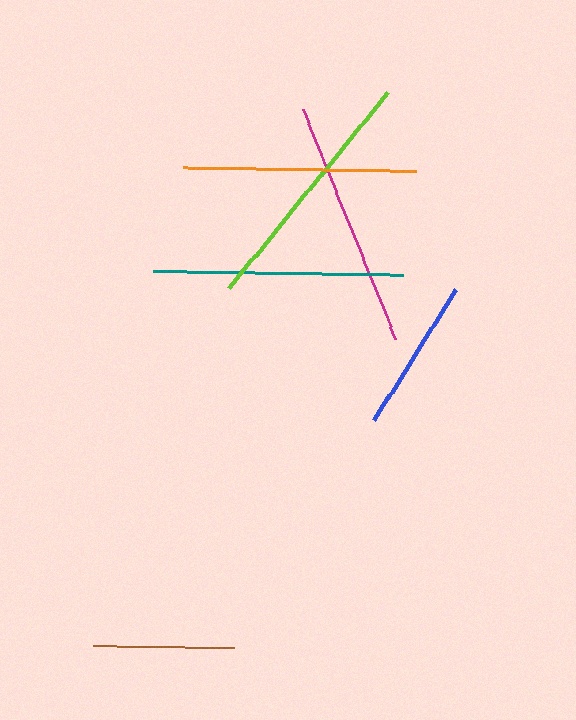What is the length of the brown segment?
The brown segment is approximately 141 pixels long.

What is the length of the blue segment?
The blue segment is approximately 154 pixels long.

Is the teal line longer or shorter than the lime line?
The lime line is longer than the teal line.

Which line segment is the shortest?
The brown line is the shortest at approximately 141 pixels.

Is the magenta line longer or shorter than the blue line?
The magenta line is longer than the blue line.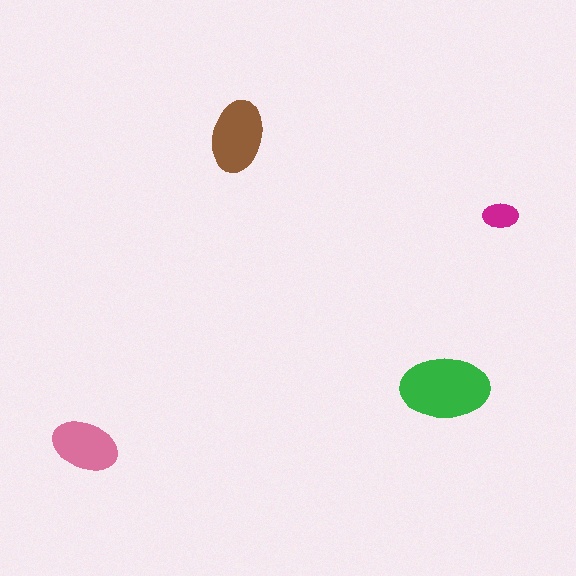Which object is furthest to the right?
The magenta ellipse is rightmost.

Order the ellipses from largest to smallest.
the green one, the brown one, the pink one, the magenta one.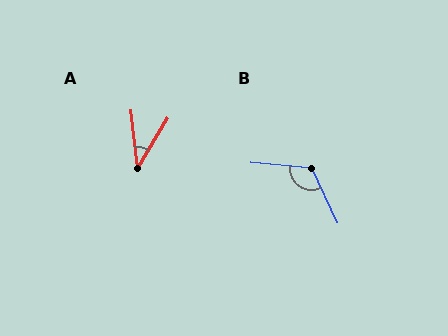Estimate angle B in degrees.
Approximately 121 degrees.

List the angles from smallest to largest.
A (37°), B (121°).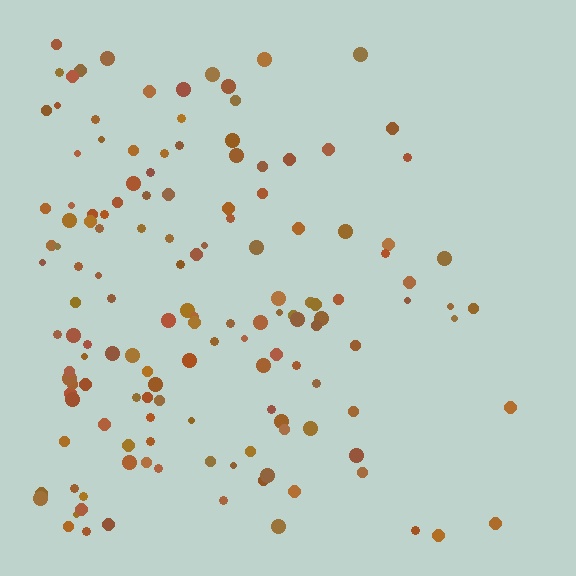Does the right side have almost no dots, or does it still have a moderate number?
Still a moderate number, just noticeably fewer than the left.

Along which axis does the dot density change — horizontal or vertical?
Horizontal.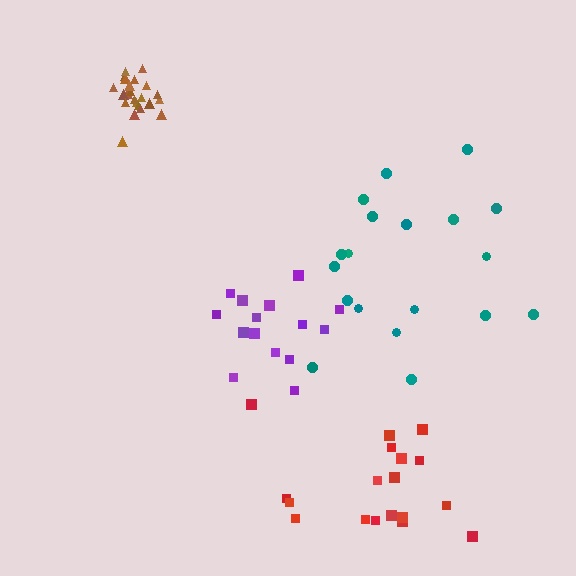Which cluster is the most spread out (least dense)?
Teal.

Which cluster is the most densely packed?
Brown.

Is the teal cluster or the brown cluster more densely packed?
Brown.